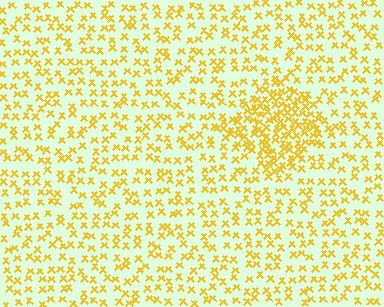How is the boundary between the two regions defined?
The boundary is defined by a change in element density (approximately 2.2x ratio). All elements are the same color, size, and shape.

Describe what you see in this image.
The image contains small yellow elements arranged at two different densities. A diamond-shaped region is visible where the elements are more densely packed than the surrounding area.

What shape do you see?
I see a diamond.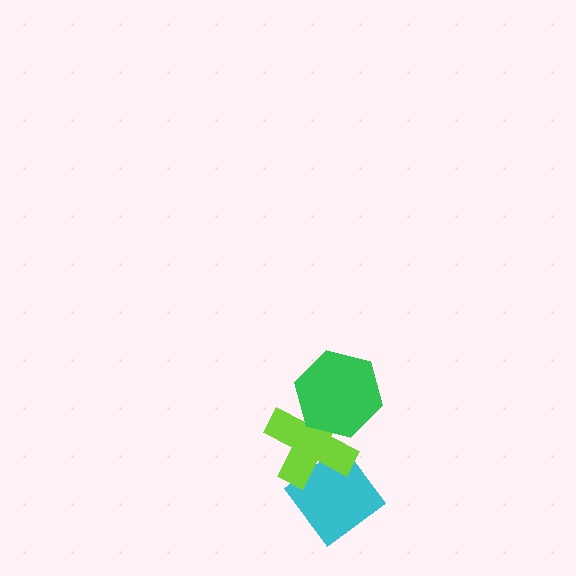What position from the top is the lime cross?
The lime cross is 2nd from the top.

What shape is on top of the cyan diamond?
The lime cross is on top of the cyan diamond.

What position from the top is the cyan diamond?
The cyan diamond is 3rd from the top.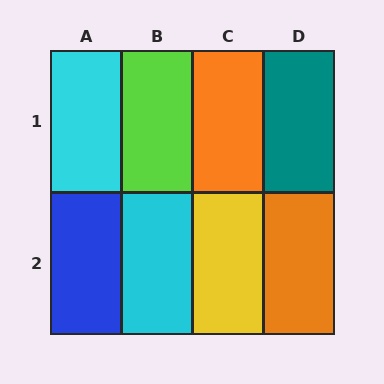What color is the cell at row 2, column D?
Orange.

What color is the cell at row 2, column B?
Cyan.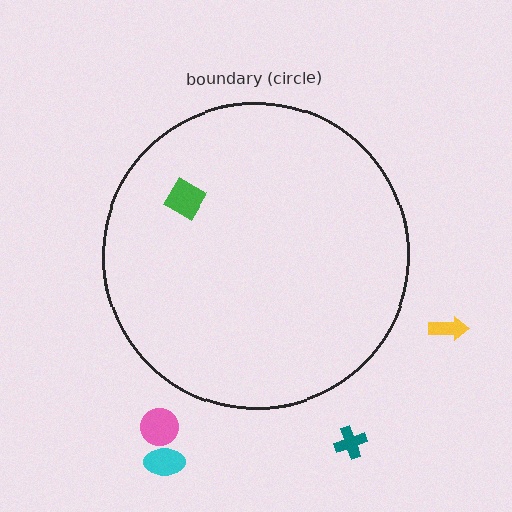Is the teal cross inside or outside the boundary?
Outside.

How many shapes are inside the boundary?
1 inside, 4 outside.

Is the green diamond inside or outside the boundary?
Inside.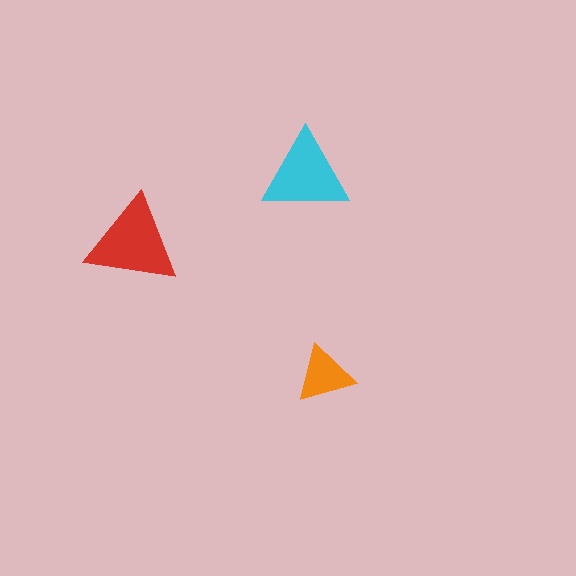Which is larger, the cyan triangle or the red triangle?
The red one.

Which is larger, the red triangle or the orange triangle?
The red one.